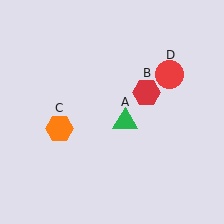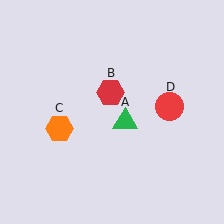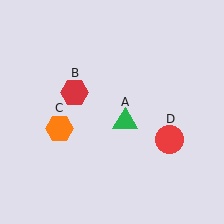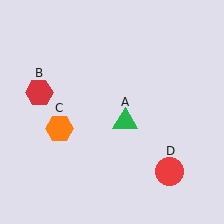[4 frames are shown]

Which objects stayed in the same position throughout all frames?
Green triangle (object A) and orange hexagon (object C) remained stationary.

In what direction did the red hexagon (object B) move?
The red hexagon (object B) moved left.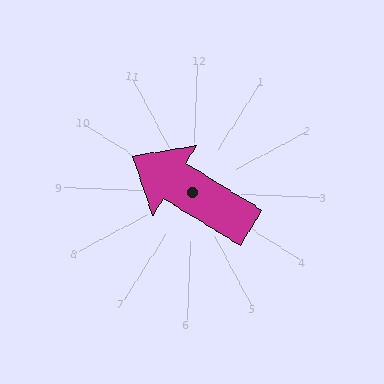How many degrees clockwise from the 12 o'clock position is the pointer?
Approximately 299 degrees.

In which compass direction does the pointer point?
Northwest.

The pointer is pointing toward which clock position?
Roughly 10 o'clock.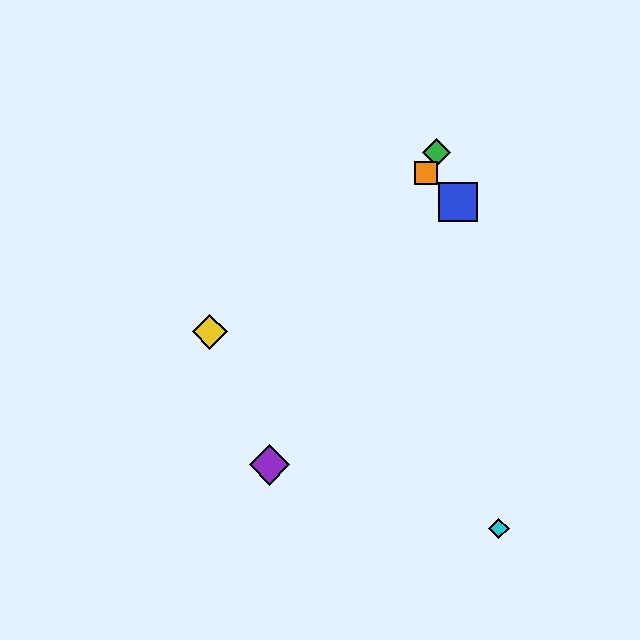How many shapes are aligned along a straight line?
4 shapes (the red diamond, the green diamond, the purple diamond, the orange square) are aligned along a straight line.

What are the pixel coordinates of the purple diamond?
The purple diamond is at (269, 465).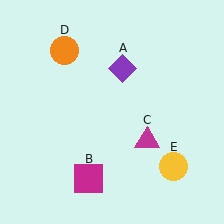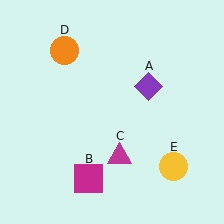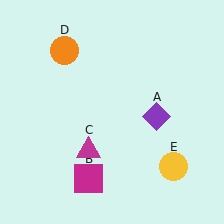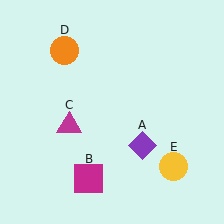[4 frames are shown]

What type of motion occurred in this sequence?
The purple diamond (object A), magenta triangle (object C) rotated clockwise around the center of the scene.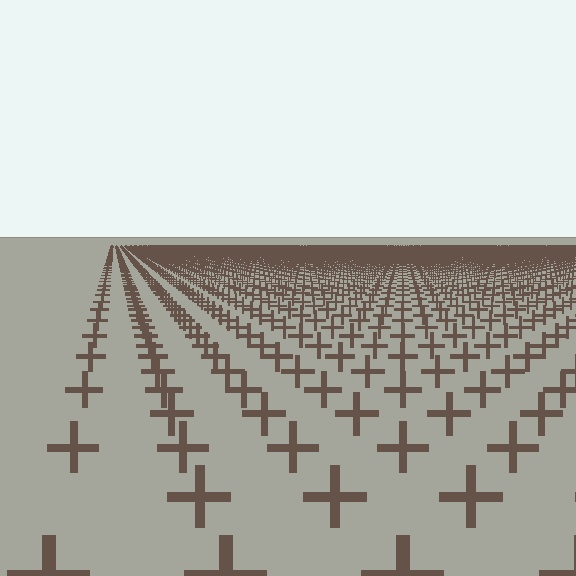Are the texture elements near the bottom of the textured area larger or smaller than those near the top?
Larger. Near the bottom, elements are closer to the viewer and appear at a bigger on-screen size.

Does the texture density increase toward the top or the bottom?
Density increases toward the top.